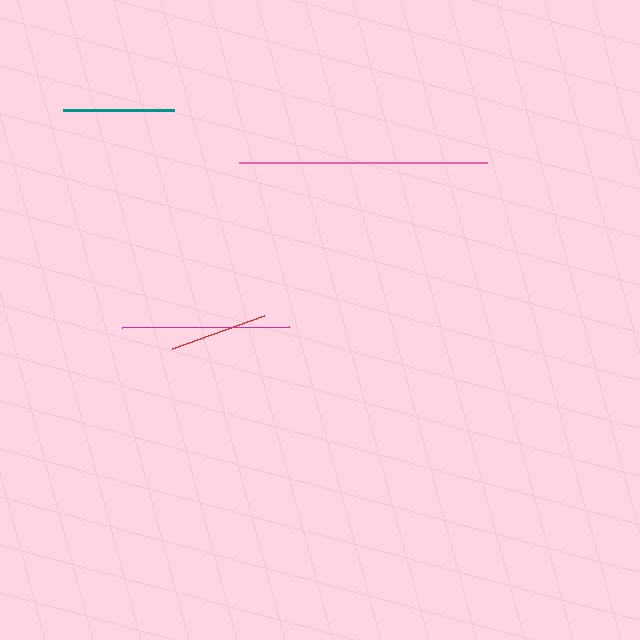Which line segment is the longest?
The pink line is the longest at approximately 249 pixels.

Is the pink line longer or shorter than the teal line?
The pink line is longer than the teal line.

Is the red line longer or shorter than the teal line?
The teal line is longer than the red line.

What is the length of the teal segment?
The teal segment is approximately 112 pixels long.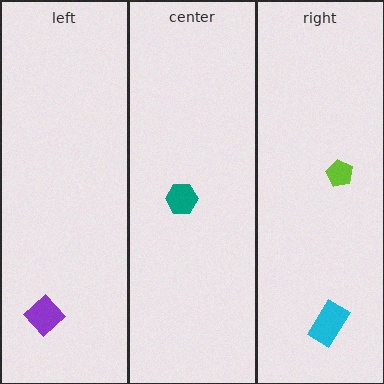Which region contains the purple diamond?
The left region.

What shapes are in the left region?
The purple diamond.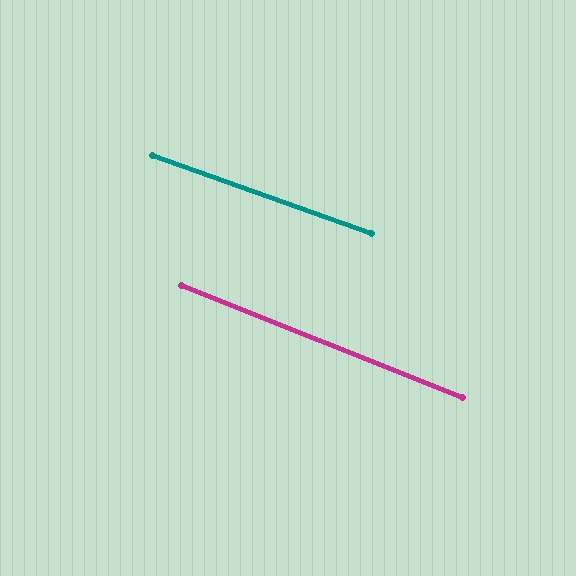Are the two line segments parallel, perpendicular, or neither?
Parallel — their directions differ by only 2.0°.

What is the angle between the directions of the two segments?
Approximately 2 degrees.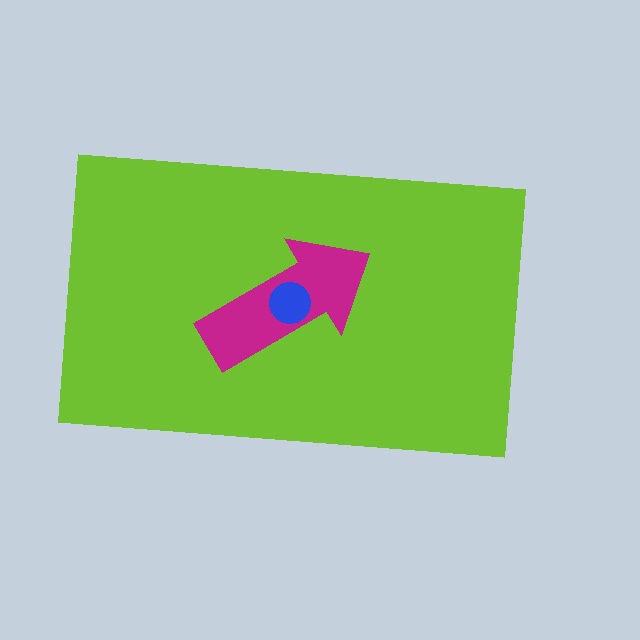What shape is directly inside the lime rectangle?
The magenta arrow.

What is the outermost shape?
The lime rectangle.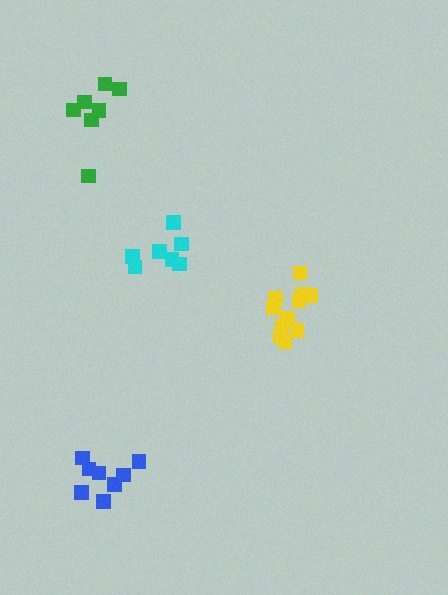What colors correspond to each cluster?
The clusters are colored: cyan, blue, yellow, green.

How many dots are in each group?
Group 1: 7 dots, Group 2: 8 dots, Group 3: 11 dots, Group 4: 7 dots (33 total).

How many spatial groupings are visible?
There are 4 spatial groupings.